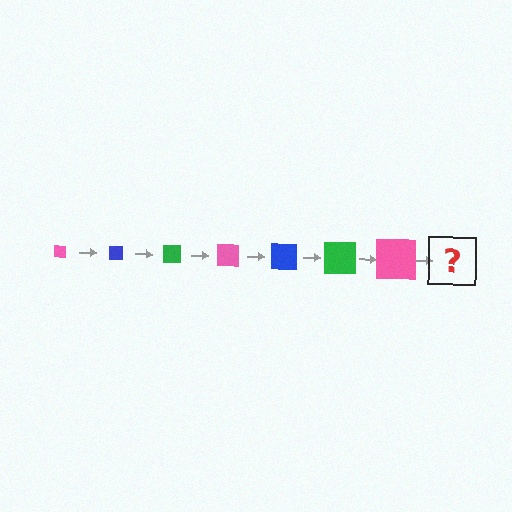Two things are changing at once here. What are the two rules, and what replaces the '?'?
The two rules are that the square grows larger each step and the color cycles through pink, blue, and green. The '?' should be a blue square, larger than the previous one.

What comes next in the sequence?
The next element should be a blue square, larger than the previous one.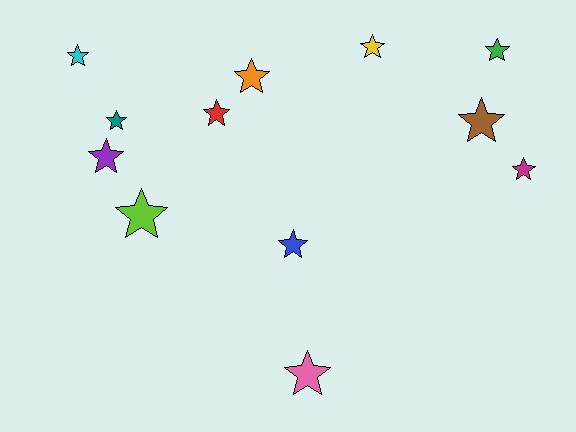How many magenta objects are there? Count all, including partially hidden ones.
There is 1 magenta object.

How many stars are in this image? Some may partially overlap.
There are 12 stars.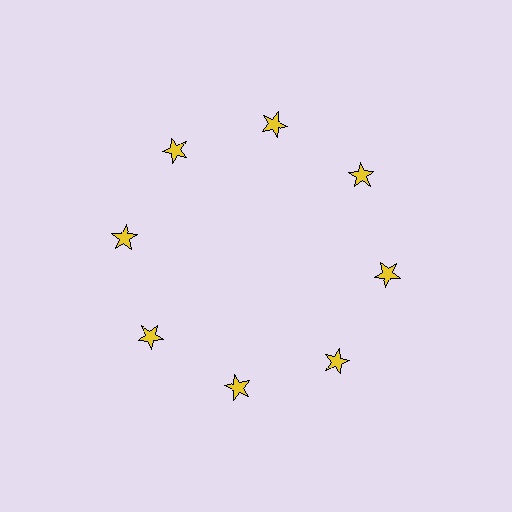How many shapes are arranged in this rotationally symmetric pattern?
There are 8 shapes, arranged in 8 groups of 1.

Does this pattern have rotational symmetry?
Yes, this pattern has 8-fold rotational symmetry. It looks the same after rotating 45 degrees around the center.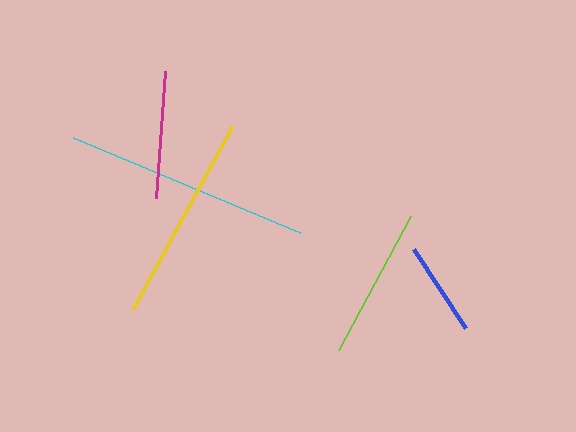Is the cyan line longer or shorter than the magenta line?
The cyan line is longer than the magenta line.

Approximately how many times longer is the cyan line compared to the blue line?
The cyan line is approximately 2.6 times the length of the blue line.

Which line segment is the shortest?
The blue line is the shortest at approximately 95 pixels.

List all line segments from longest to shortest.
From longest to shortest: cyan, yellow, lime, magenta, blue.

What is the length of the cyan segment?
The cyan segment is approximately 246 pixels long.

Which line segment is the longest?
The cyan line is the longest at approximately 246 pixels.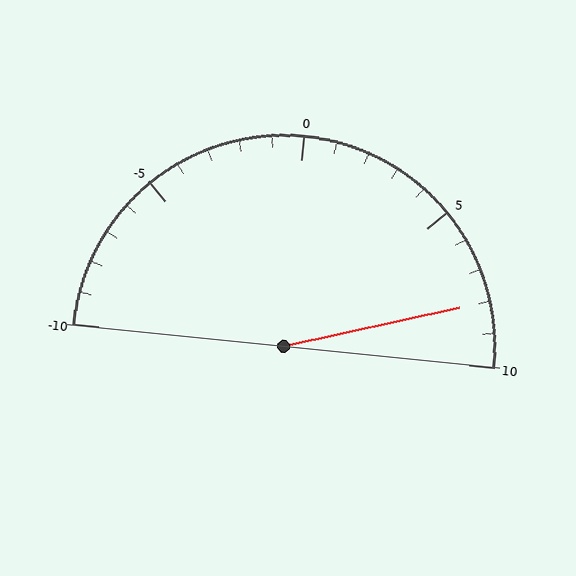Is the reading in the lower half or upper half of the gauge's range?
The reading is in the upper half of the range (-10 to 10).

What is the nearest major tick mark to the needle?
The nearest major tick mark is 10.